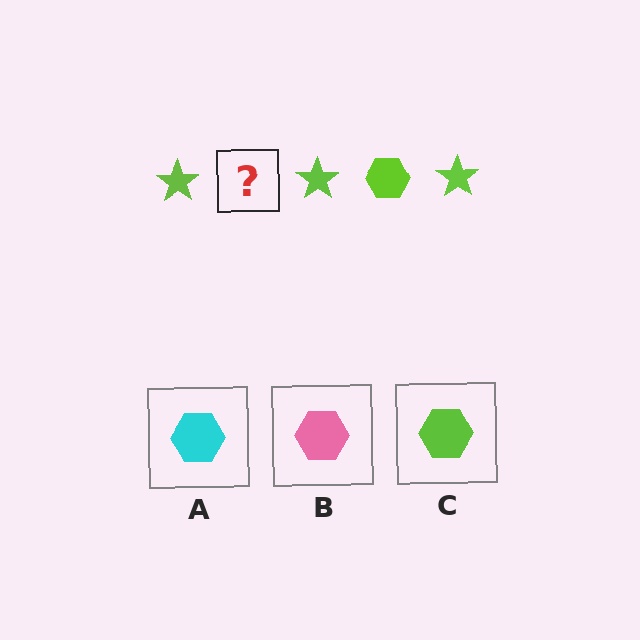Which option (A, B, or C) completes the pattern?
C.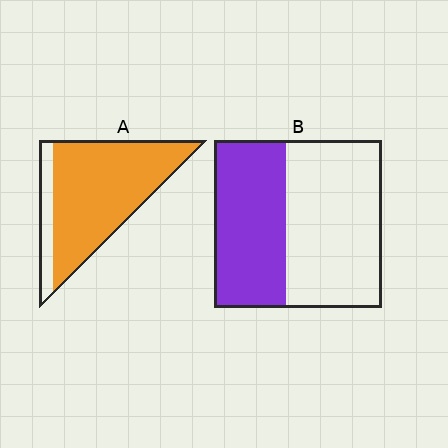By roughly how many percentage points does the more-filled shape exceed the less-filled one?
By roughly 40 percentage points (A over B).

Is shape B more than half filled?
No.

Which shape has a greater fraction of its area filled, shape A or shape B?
Shape A.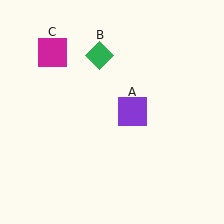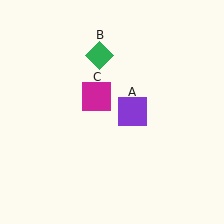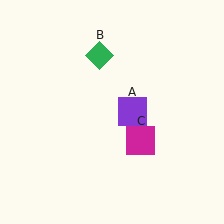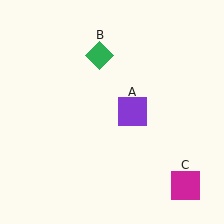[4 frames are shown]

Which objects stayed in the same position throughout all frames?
Purple square (object A) and green diamond (object B) remained stationary.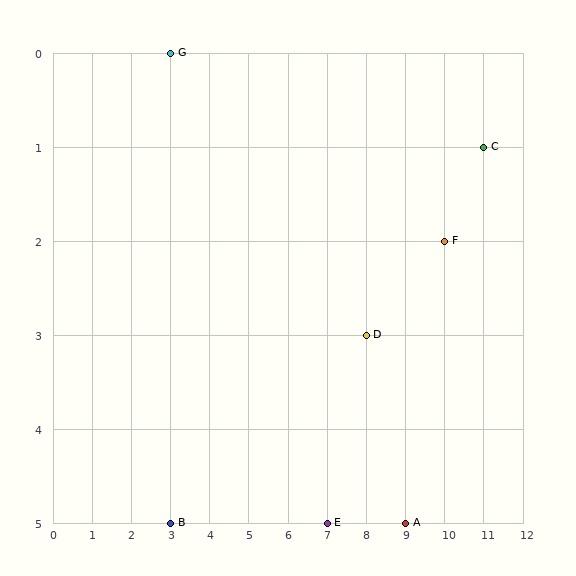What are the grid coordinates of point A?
Point A is at grid coordinates (9, 5).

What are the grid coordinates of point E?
Point E is at grid coordinates (7, 5).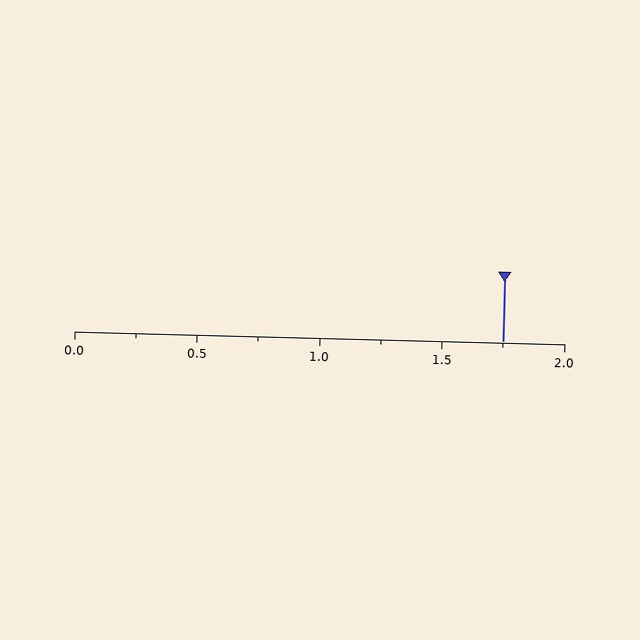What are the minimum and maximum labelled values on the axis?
The axis runs from 0.0 to 2.0.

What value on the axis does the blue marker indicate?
The marker indicates approximately 1.75.